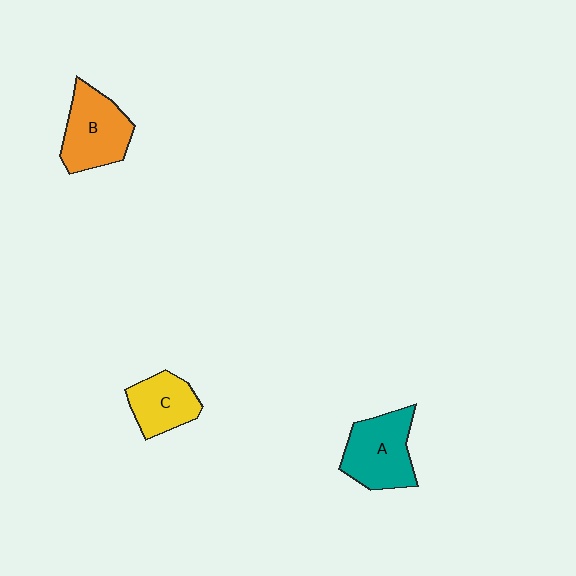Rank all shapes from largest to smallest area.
From largest to smallest: A (teal), B (orange), C (yellow).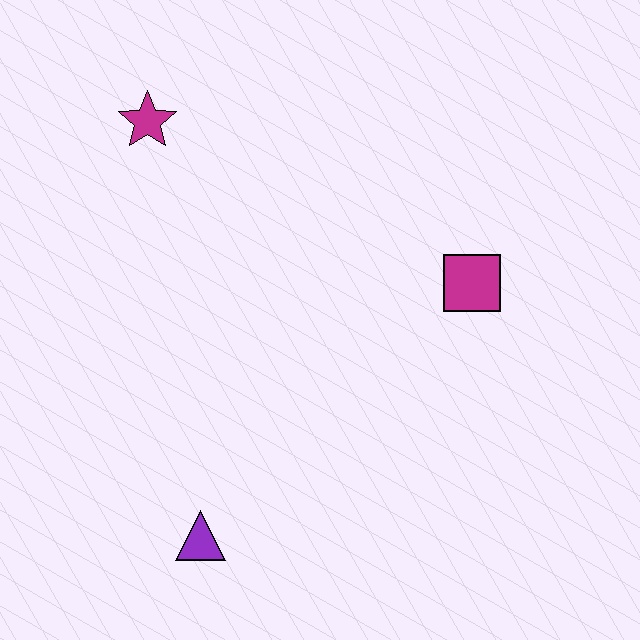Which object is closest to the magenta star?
The magenta square is closest to the magenta star.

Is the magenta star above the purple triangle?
Yes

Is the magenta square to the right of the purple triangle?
Yes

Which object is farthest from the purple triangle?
The magenta star is farthest from the purple triangle.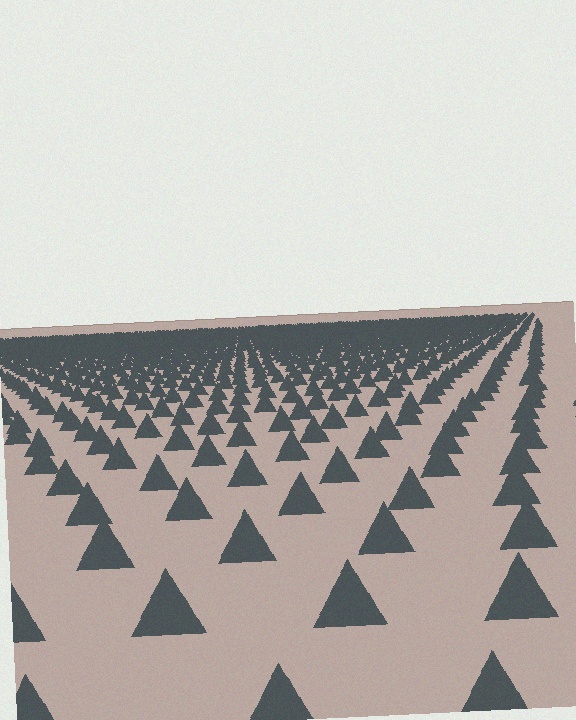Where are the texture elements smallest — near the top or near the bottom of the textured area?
Near the top.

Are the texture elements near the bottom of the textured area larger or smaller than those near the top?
Larger. Near the bottom, elements are closer to the viewer and appear at a bigger on-screen size.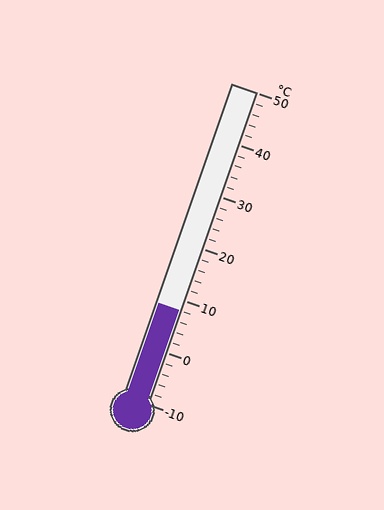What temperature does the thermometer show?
The thermometer shows approximately 8°C.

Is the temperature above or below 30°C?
The temperature is below 30°C.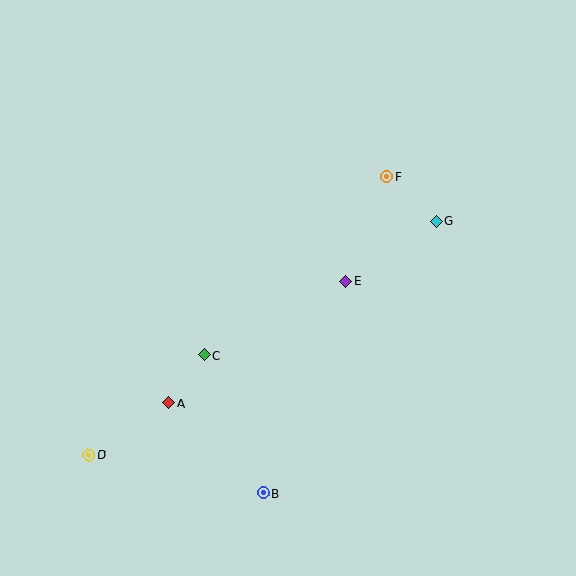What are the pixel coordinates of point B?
Point B is at (263, 493).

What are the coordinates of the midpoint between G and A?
The midpoint between G and A is at (303, 312).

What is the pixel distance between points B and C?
The distance between B and C is 151 pixels.